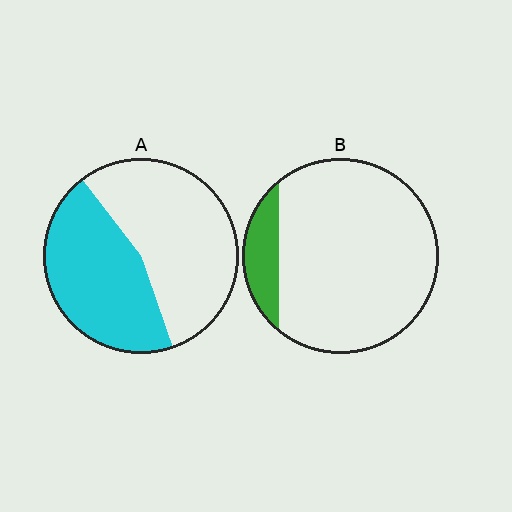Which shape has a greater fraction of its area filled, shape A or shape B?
Shape A.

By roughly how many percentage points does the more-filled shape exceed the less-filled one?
By roughly 30 percentage points (A over B).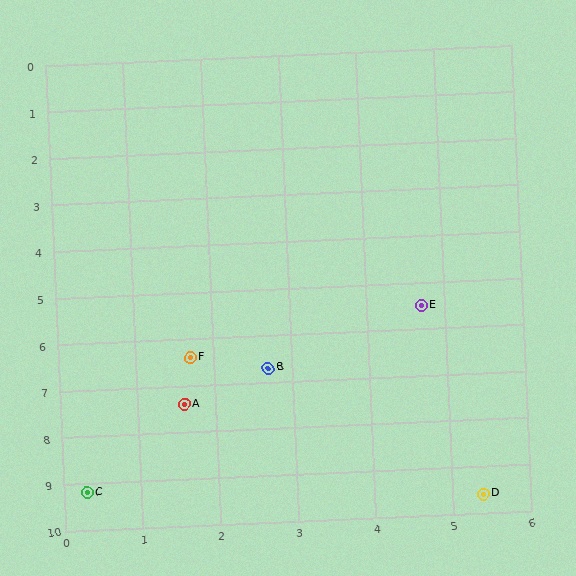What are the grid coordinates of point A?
Point A is at approximately (1.6, 7.4).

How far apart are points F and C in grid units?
Points F and C are about 3.1 grid units apart.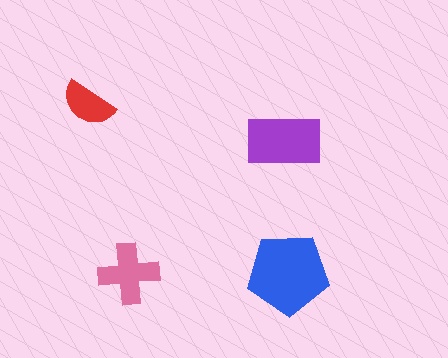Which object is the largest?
The blue pentagon.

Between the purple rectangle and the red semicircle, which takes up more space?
The purple rectangle.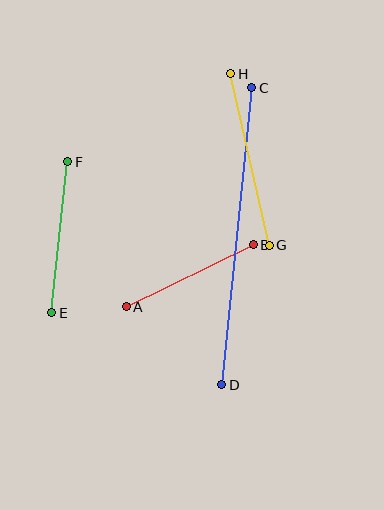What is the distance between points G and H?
The distance is approximately 176 pixels.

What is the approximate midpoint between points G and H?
The midpoint is at approximately (250, 160) pixels.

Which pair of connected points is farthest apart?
Points C and D are farthest apart.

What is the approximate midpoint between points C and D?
The midpoint is at approximately (237, 236) pixels.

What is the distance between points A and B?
The distance is approximately 141 pixels.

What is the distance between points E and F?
The distance is approximately 152 pixels.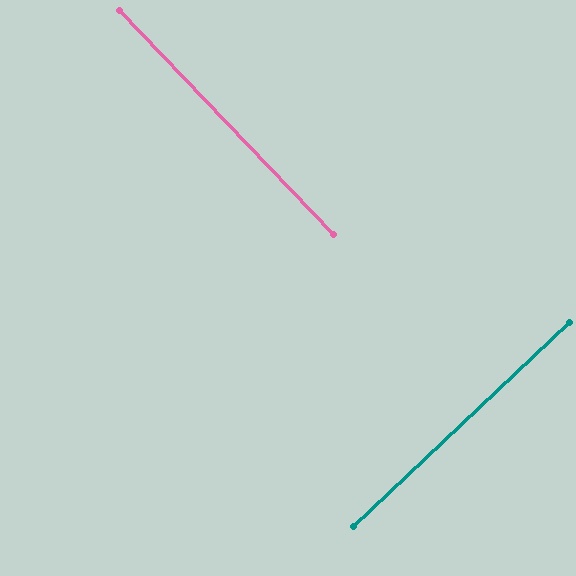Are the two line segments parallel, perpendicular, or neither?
Perpendicular — they meet at approximately 90°.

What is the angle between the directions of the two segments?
Approximately 90 degrees.